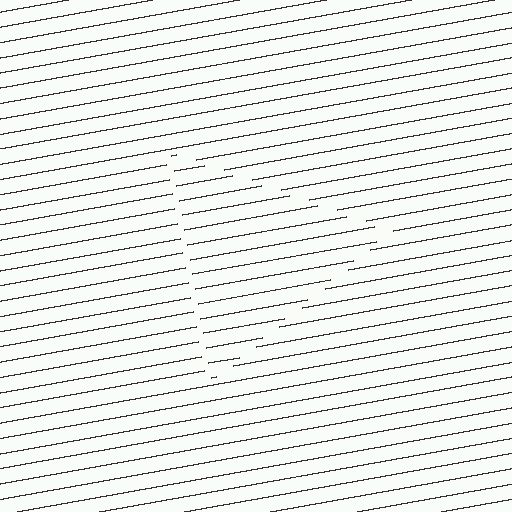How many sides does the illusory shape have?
3 sides — the line-ends trace a triangle.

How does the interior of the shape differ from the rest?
The interior of the shape contains the same grating, shifted by half a period — the contour is defined by the phase discontinuity where line-ends from the inner and outer gratings abut.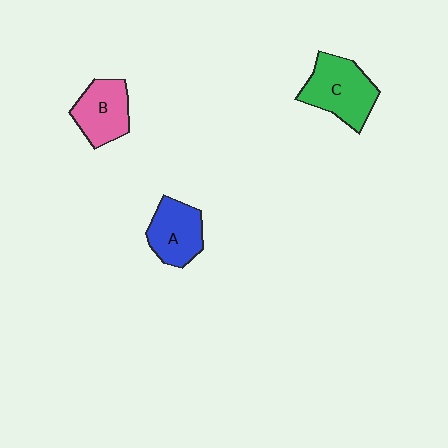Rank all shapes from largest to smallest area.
From largest to smallest: C (green), A (blue), B (pink).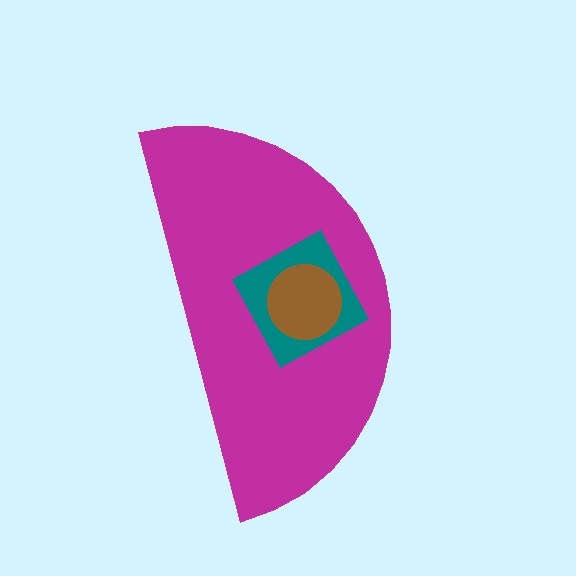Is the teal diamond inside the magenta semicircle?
Yes.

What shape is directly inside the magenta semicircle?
The teal diamond.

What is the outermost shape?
The magenta semicircle.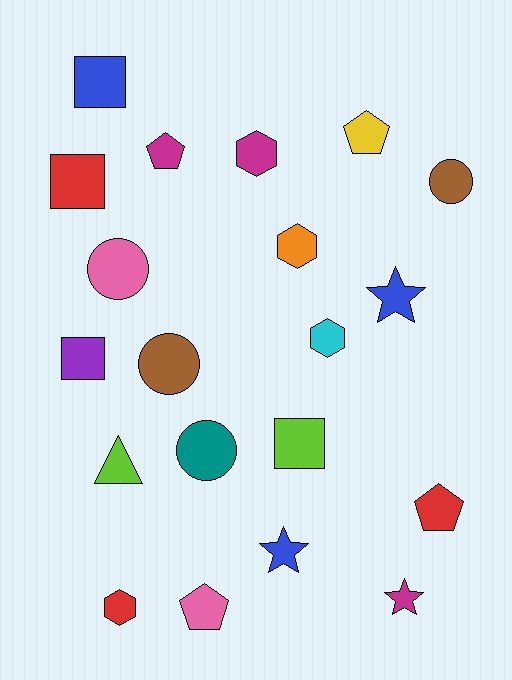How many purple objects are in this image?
There is 1 purple object.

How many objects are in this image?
There are 20 objects.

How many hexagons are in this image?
There are 4 hexagons.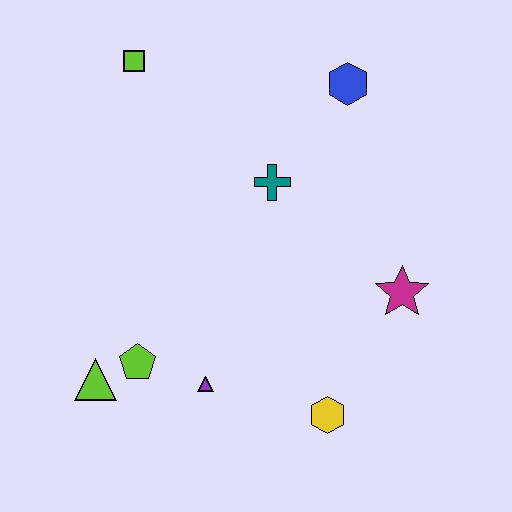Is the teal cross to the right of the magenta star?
No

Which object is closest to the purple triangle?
The lime pentagon is closest to the purple triangle.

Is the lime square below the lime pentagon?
No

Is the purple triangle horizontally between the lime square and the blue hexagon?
Yes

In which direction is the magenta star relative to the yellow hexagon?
The magenta star is above the yellow hexagon.